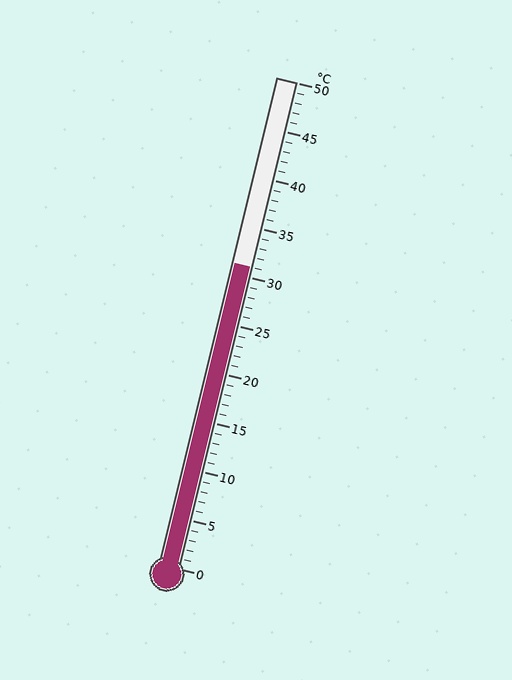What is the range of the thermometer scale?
The thermometer scale ranges from 0°C to 50°C.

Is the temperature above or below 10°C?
The temperature is above 10°C.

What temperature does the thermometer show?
The thermometer shows approximately 31°C.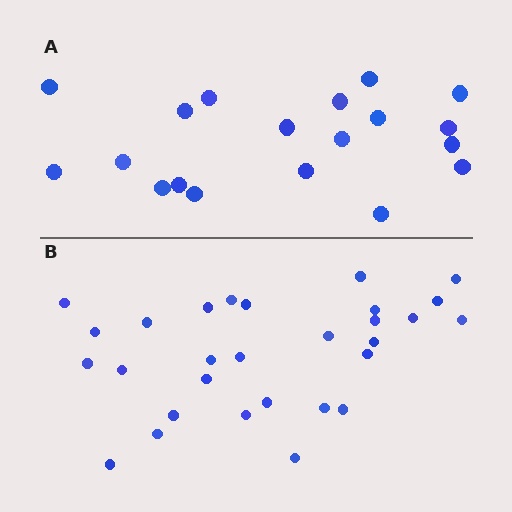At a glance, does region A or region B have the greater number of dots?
Region B (the bottom region) has more dots.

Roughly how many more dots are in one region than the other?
Region B has roughly 10 or so more dots than region A.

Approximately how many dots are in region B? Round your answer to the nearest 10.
About 30 dots. (The exact count is 29, which rounds to 30.)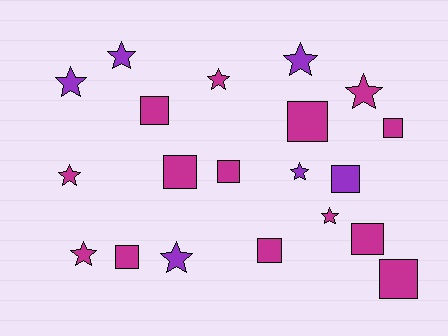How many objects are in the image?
There are 20 objects.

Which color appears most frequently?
Magenta, with 14 objects.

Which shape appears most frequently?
Square, with 10 objects.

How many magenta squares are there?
There are 9 magenta squares.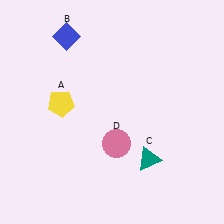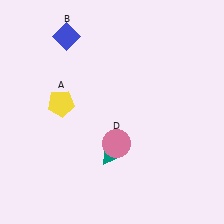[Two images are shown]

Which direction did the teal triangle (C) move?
The teal triangle (C) moved left.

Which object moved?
The teal triangle (C) moved left.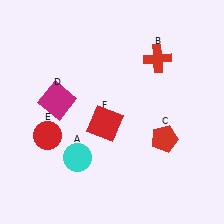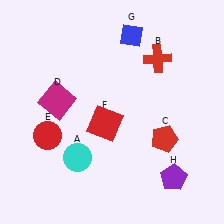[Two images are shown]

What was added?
A blue diamond (G), a purple pentagon (H) were added in Image 2.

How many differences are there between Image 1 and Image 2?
There are 2 differences between the two images.